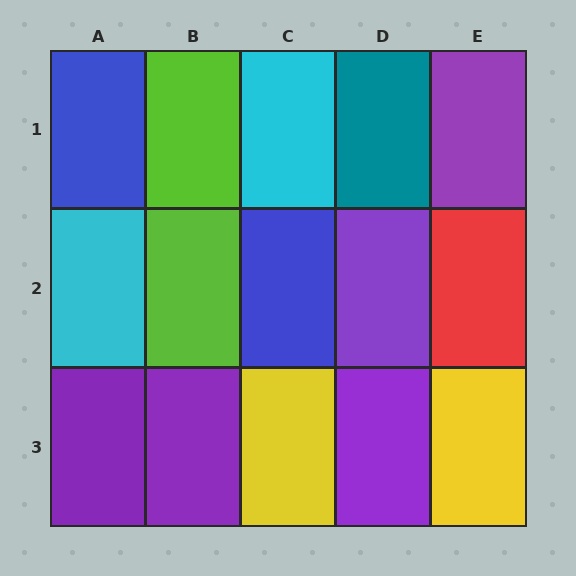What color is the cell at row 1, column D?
Teal.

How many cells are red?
1 cell is red.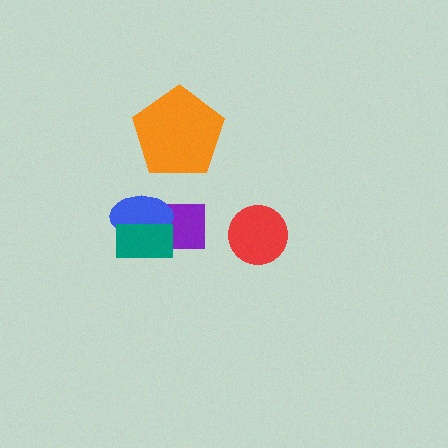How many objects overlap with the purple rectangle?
2 objects overlap with the purple rectangle.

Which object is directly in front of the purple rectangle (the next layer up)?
The blue ellipse is directly in front of the purple rectangle.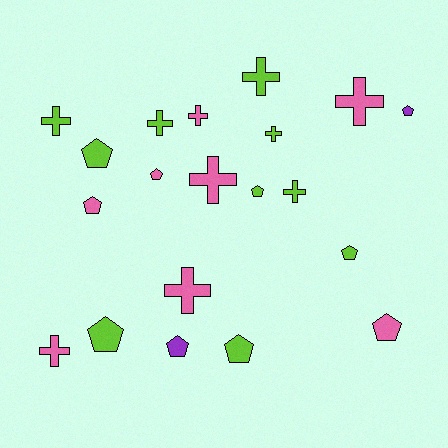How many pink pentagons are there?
There are 3 pink pentagons.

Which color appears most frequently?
Lime, with 10 objects.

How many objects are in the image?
There are 20 objects.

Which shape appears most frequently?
Pentagon, with 10 objects.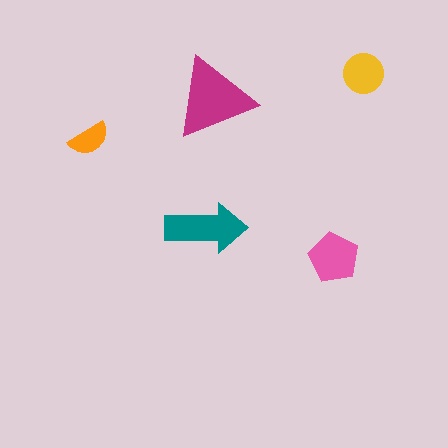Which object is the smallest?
The orange semicircle.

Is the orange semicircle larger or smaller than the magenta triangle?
Smaller.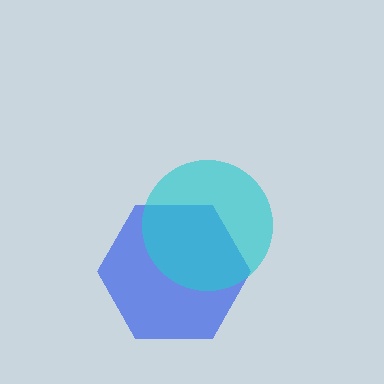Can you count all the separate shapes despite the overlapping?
Yes, there are 2 separate shapes.